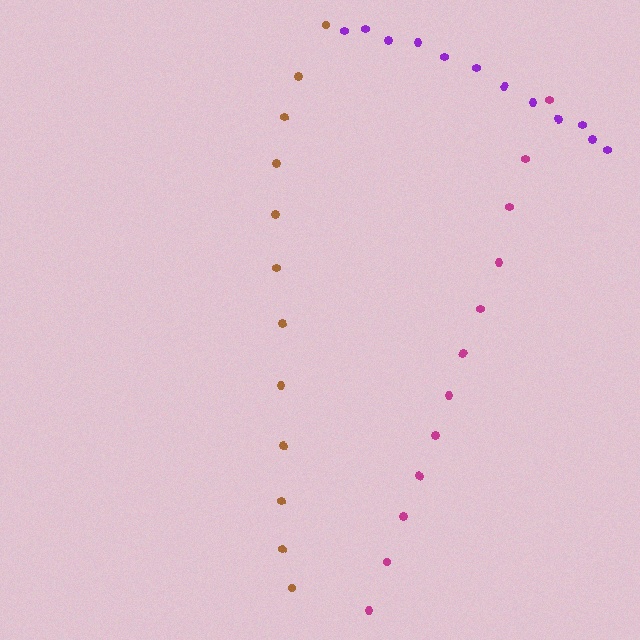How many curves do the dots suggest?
There are 3 distinct paths.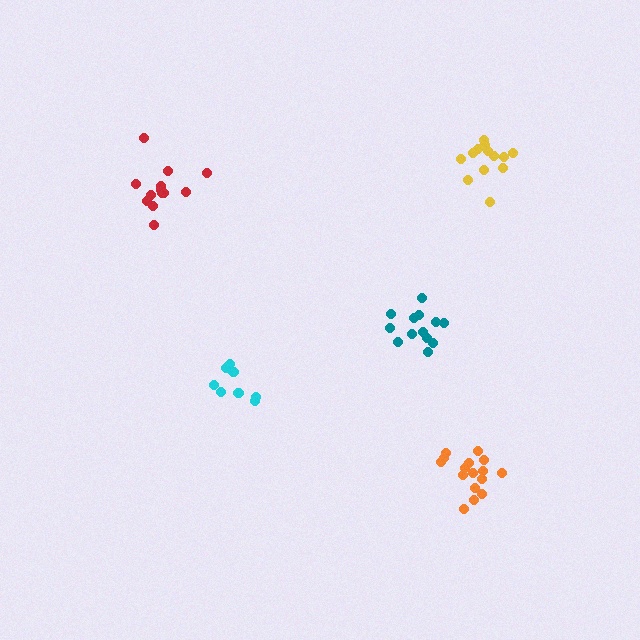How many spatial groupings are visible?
There are 5 spatial groupings.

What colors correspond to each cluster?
The clusters are colored: orange, teal, red, yellow, cyan.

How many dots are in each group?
Group 1: 16 dots, Group 2: 13 dots, Group 3: 13 dots, Group 4: 13 dots, Group 5: 11 dots (66 total).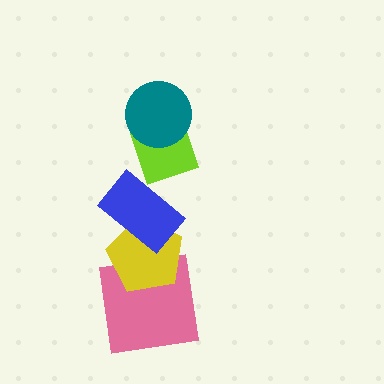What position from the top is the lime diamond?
The lime diamond is 2nd from the top.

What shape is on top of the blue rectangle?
The lime diamond is on top of the blue rectangle.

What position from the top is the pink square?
The pink square is 5th from the top.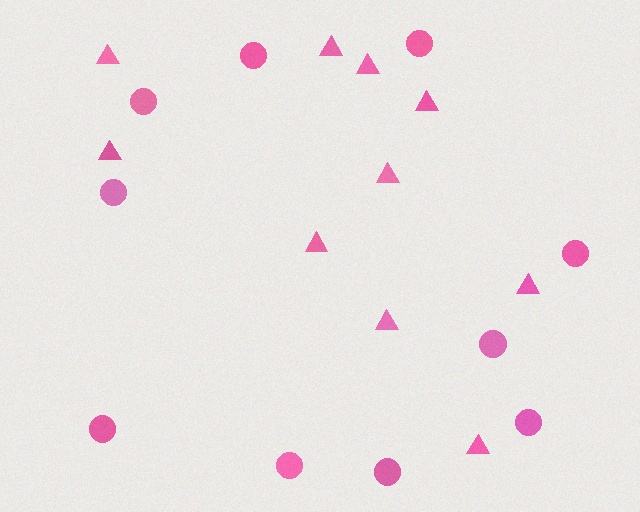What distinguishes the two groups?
There are 2 groups: one group of circles (10) and one group of triangles (10).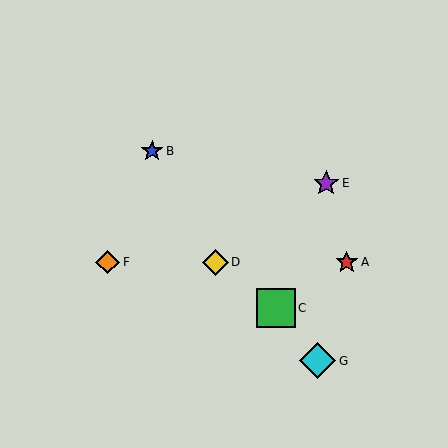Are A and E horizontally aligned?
No, A is at y≈262 and E is at y≈183.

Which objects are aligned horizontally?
Objects A, D, F are aligned horizontally.